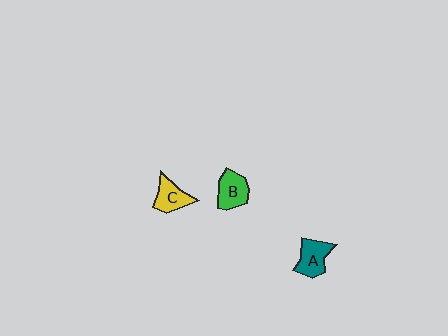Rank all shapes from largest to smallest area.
From largest to smallest: A (teal), B (green), C (yellow).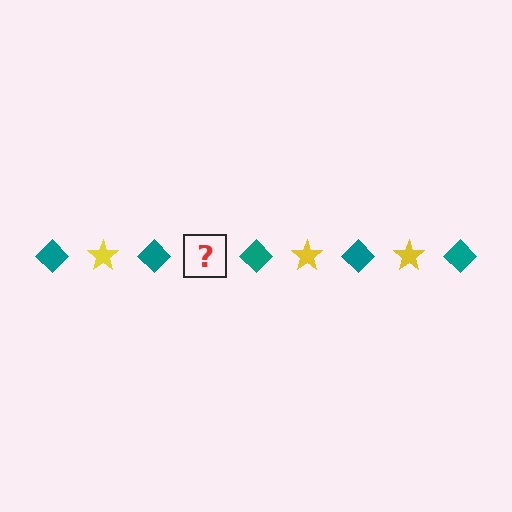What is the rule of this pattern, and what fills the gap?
The rule is that the pattern alternates between teal diamond and yellow star. The gap should be filled with a yellow star.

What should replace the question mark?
The question mark should be replaced with a yellow star.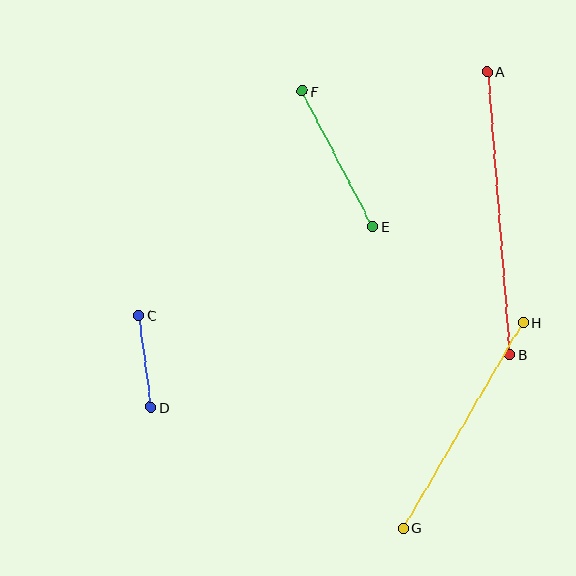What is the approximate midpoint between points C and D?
The midpoint is at approximately (145, 361) pixels.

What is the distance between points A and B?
The distance is approximately 284 pixels.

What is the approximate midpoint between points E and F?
The midpoint is at approximately (337, 159) pixels.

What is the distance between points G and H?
The distance is approximately 238 pixels.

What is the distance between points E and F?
The distance is approximately 153 pixels.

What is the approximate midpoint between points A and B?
The midpoint is at approximately (499, 213) pixels.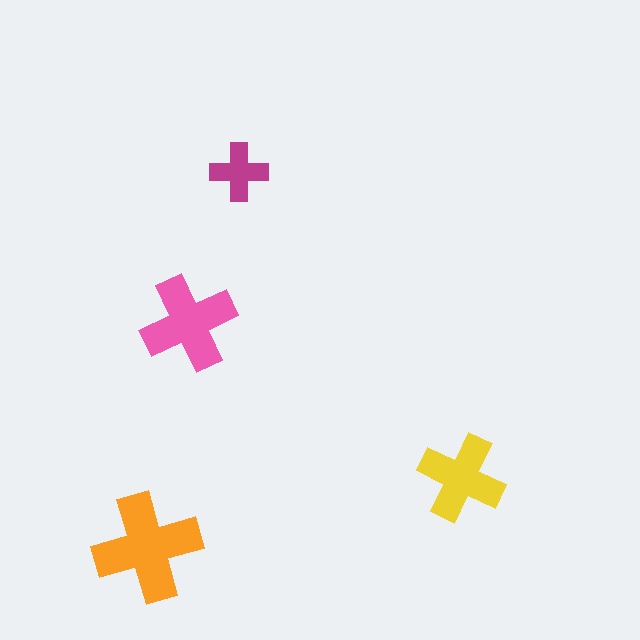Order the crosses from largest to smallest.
the orange one, the pink one, the yellow one, the magenta one.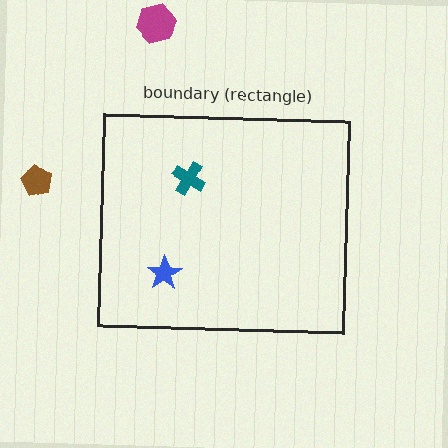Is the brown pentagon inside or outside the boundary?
Outside.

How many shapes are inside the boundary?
2 inside, 2 outside.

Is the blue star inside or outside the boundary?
Inside.